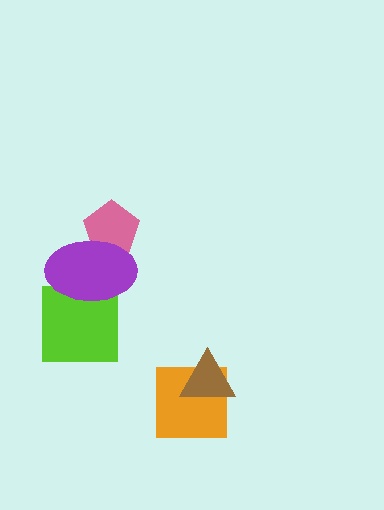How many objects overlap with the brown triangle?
1 object overlaps with the brown triangle.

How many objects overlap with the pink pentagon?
1 object overlaps with the pink pentagon.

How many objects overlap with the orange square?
1 object overlaps with the orange square.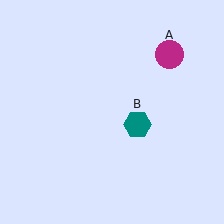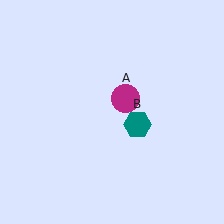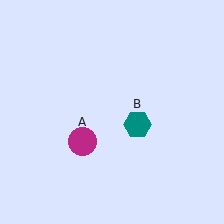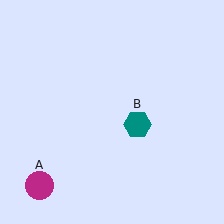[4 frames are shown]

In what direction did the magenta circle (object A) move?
The magenta circle (object A) moved down and to the left.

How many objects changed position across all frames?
1 object changed position: magenta circle (object A).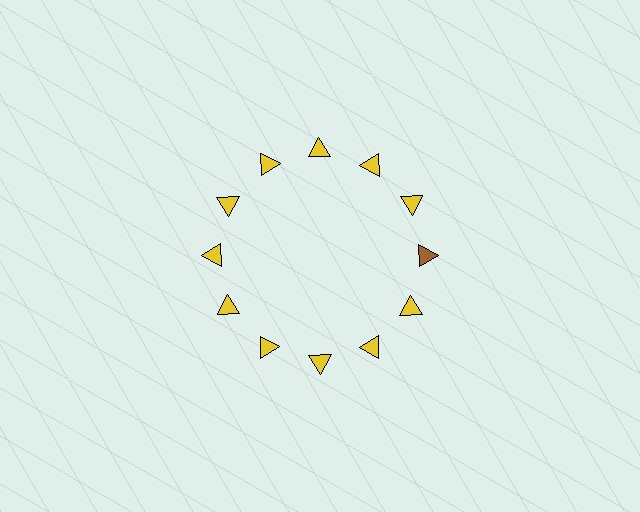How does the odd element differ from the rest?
It has a different color: brown instead of yellow.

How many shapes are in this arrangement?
There are 12 shapes arranged in a ring pattern.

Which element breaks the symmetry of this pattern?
The brown triangle at roughly the 3 o'clock position breaks the symmetry. All other shapes are yellow triangles.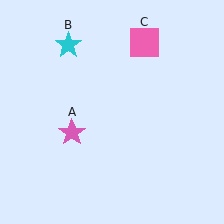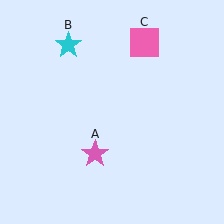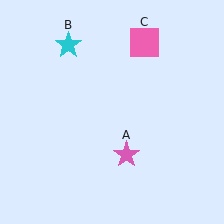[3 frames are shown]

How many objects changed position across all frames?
1 object changed position: pink star (object A).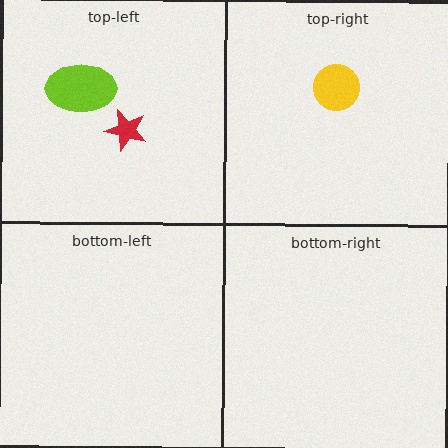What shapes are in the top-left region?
The red star, the lime ellipse.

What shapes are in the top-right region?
The yellow circle.